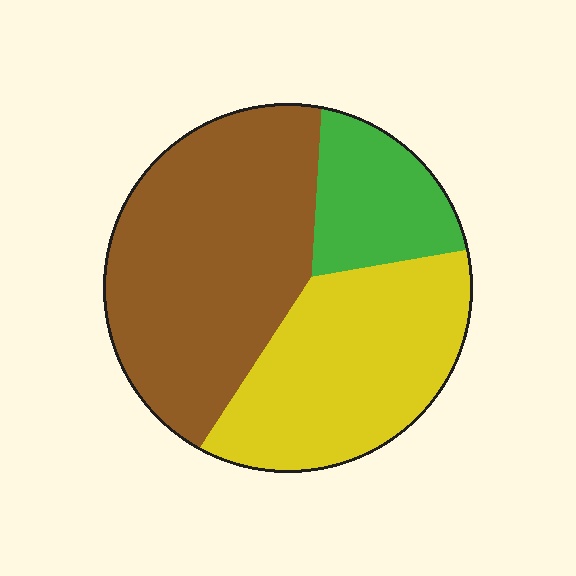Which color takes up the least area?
Green, at roughly 15%.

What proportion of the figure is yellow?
Yellow takes up about three eighths (3/8) of the figure.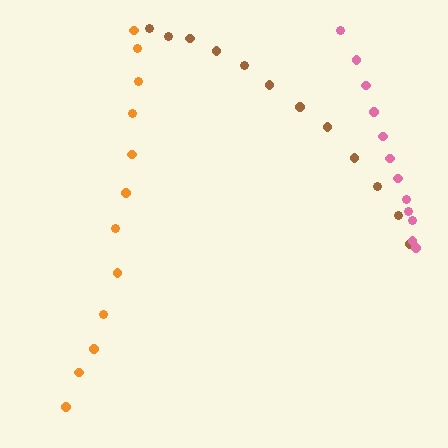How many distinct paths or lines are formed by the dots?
There are 3 distinct paths.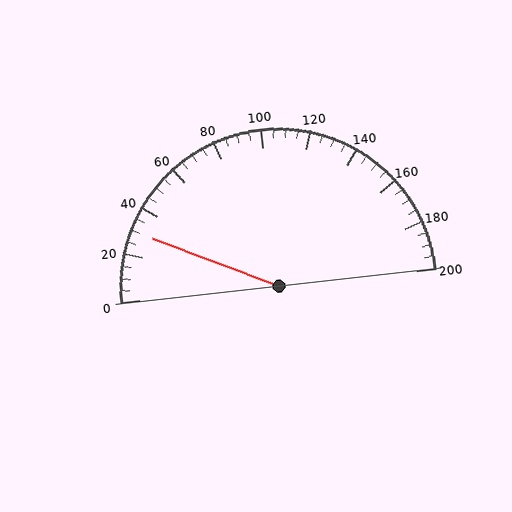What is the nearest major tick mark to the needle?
The nearest major tick mark is 40.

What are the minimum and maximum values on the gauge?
The gauge ranges from 0 to 200.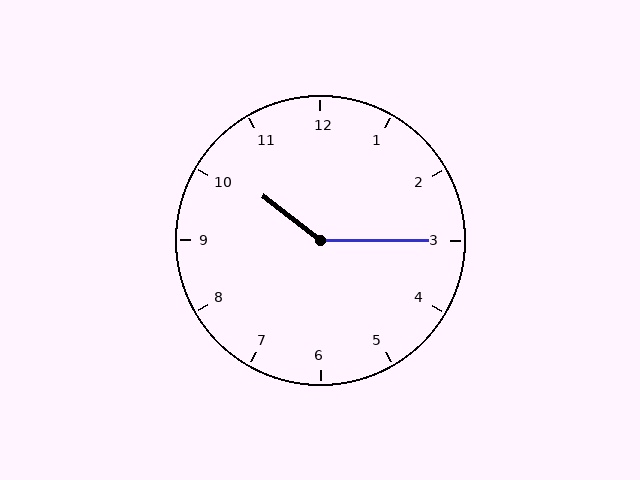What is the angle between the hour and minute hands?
Approximately 142 degrees.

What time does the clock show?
10:15.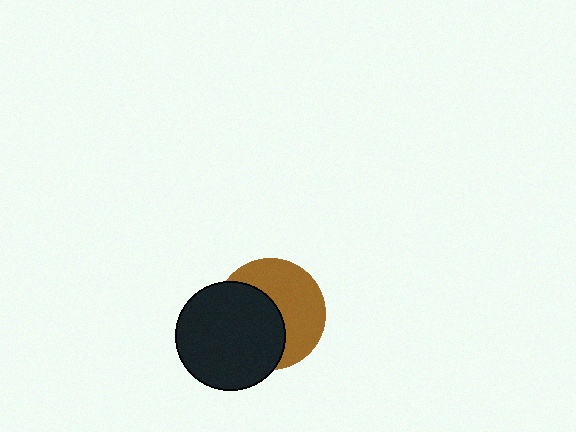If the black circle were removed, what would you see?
You would see the complete brown circle.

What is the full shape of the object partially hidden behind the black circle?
The partially hidden object is a brown circle.